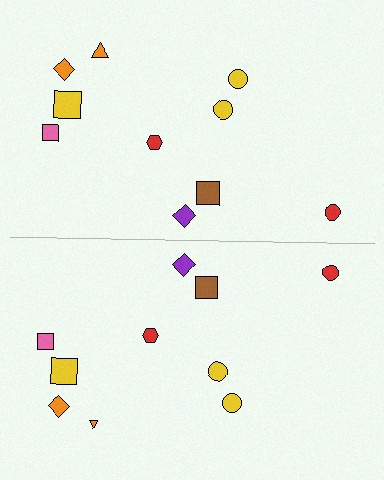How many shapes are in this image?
There are 20 shapes in this image.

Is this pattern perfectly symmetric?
No, the pattern is not perfectly symmetric. The orange triangle on the bottom side has a different size than its mirror counterpart.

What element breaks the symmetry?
The orange triangle on the bottom side has a different size than its mirror counterpart.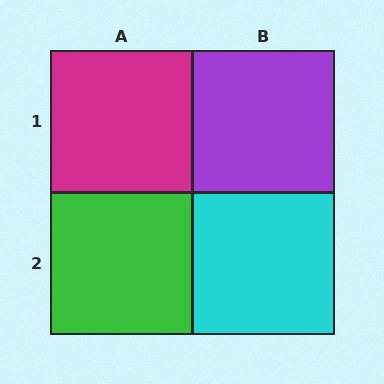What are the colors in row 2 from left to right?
Green, cyan.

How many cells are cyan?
1 cell is cyan.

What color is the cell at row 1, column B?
Purple.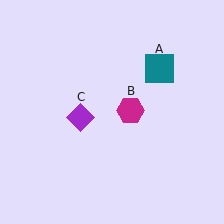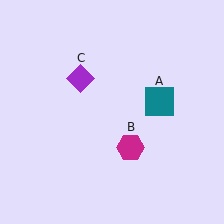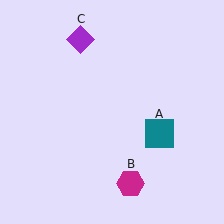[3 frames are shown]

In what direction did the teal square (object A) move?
The teal square (object A) moved down.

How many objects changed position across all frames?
3 objects changed position: teal square (object A), magenta hexagon (object B), purple diamond (object C).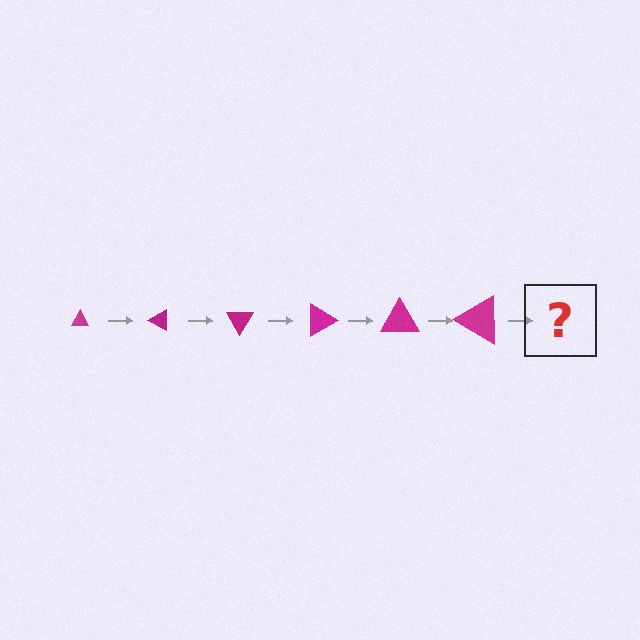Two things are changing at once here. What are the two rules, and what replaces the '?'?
The two rules are that the triangle grows larger each step and it rotates 30 degrees each step. The '?' should be a triangle, larger than the previous one and rotated 180 degrees from the start.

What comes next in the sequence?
The next element should be a triangle, larger than the previous one and rotated 180 degrees from the start.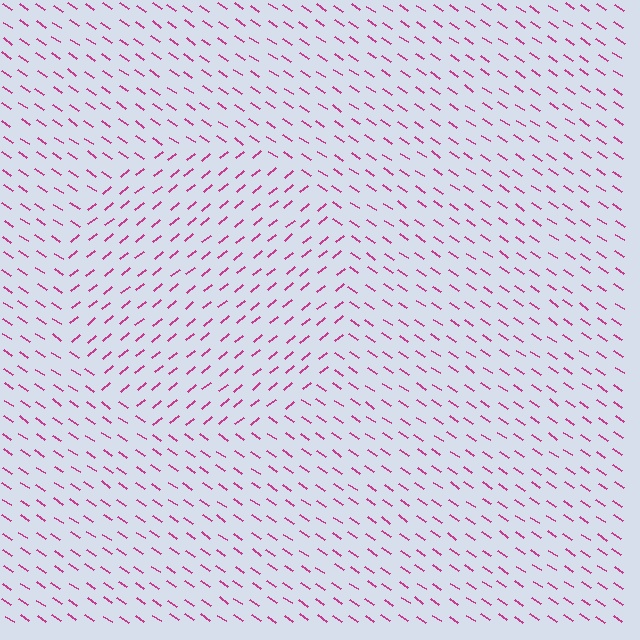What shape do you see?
I see a circle.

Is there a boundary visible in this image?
Yes, there is a texture boundary formed by a change in line orientation.